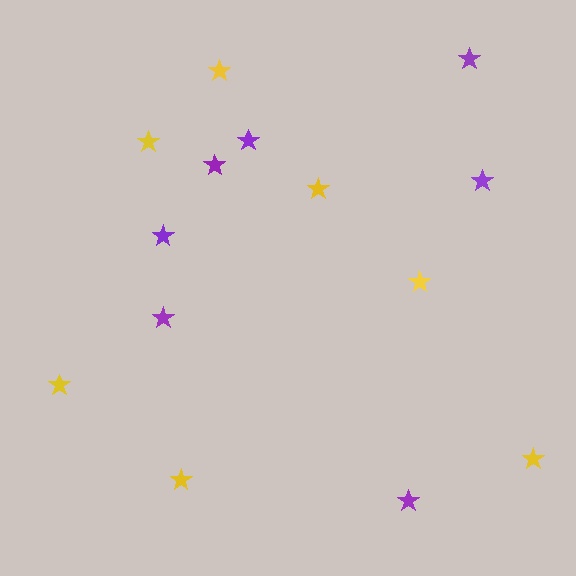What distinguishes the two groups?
There are 2 groups: one group of purple stars (7) and one group of yellow stars (7).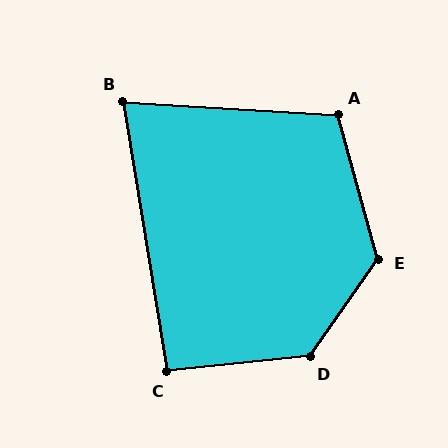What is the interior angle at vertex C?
Approximately 93 degrees (approximately right).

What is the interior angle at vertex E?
Approximately 130 degrees (obtuse).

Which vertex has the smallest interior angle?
B, at approximately 78 degrees.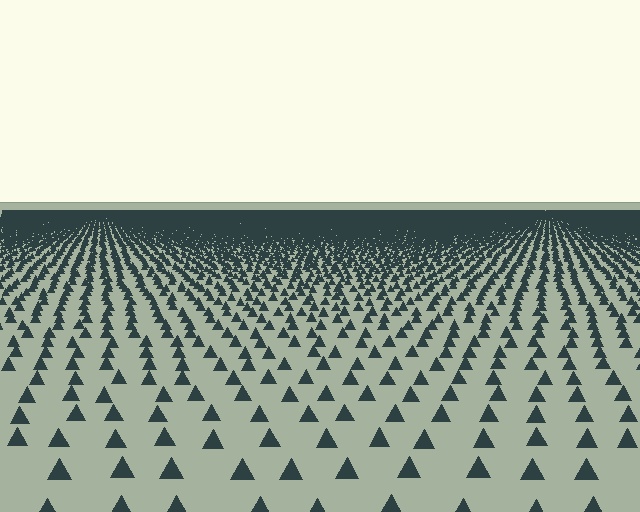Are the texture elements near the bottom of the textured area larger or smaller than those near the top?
Larger. Near the bottom, elements are closer to the viewer and appear at a bigger on-screen size.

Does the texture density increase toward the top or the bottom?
Density increases toward the top.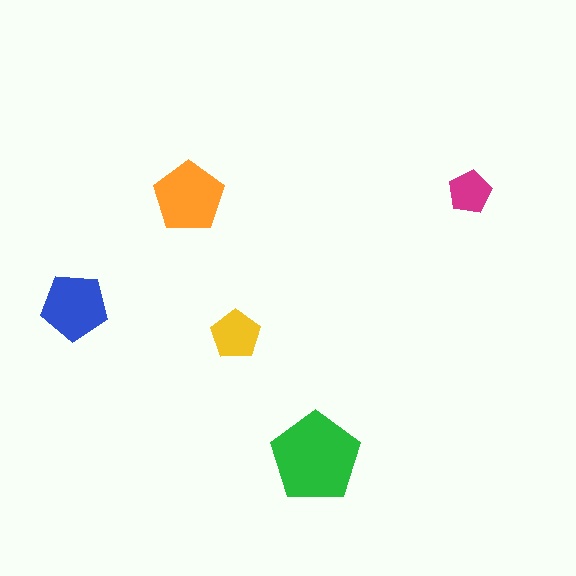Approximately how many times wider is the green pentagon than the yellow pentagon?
About 2 times wider.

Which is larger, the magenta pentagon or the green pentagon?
The green one.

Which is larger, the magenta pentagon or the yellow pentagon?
The yellow one.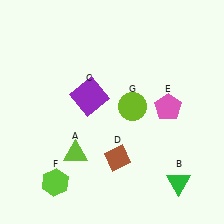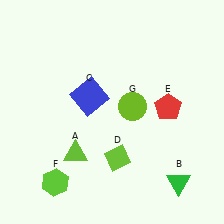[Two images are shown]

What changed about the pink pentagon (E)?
In Image 1, E is pink. In Image 2, it changed to red.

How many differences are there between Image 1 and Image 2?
There are 3 differences between the two images.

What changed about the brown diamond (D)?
In Image 1, D is brown. In Image 2, it changed to lime.